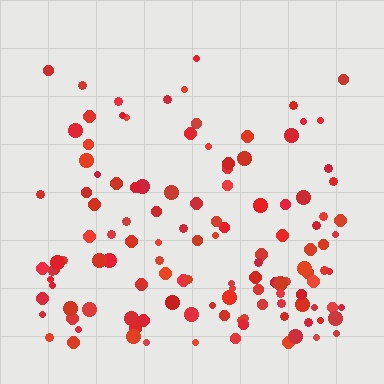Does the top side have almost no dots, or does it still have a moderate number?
Still a moderate number, just noticeably fewer than the bottom.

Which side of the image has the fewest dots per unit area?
The top.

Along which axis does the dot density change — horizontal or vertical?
Vertical.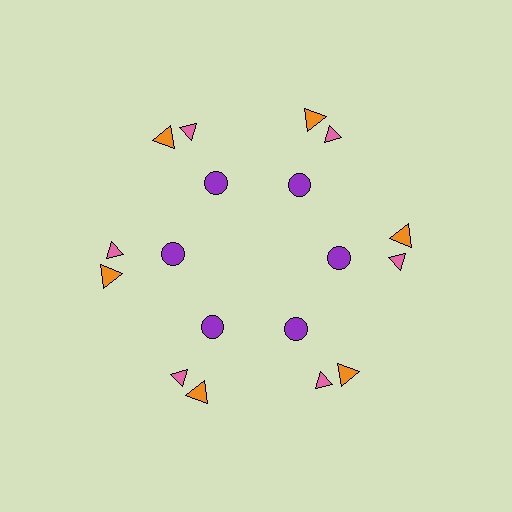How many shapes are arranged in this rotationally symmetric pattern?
There are 18 shapes, arranged in 6 groups of 3.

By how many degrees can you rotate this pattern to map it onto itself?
The pattern maps onto itself every 60 degrees of rotation.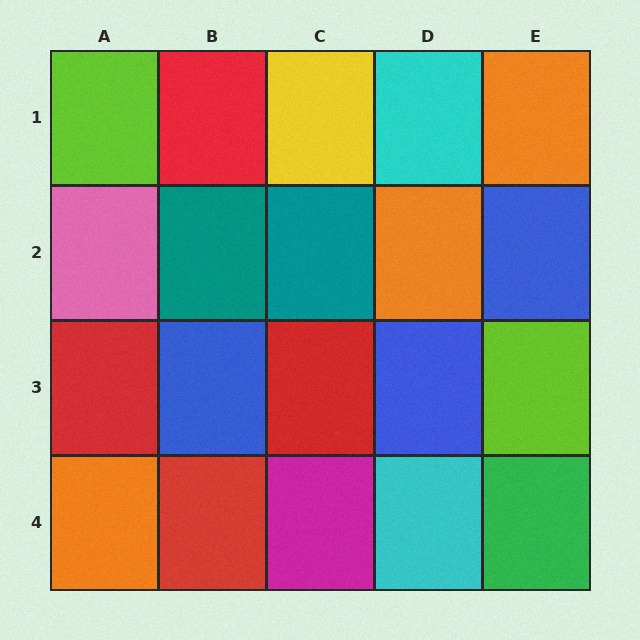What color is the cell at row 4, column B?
Red.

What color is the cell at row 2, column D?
Orange.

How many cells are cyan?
2 cells are cyan.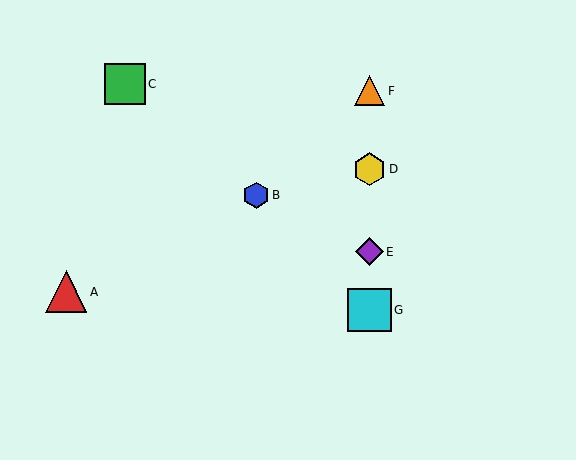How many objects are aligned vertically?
4 objects (D, E, F, G) are aligned vertically.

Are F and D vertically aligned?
Yes, both are at x≈370.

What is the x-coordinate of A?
Object A is at x≈66.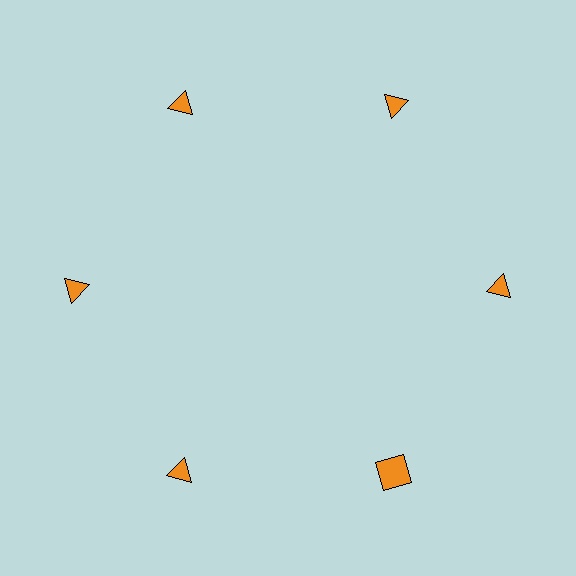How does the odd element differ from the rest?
It has a different shape: square instead of triangle.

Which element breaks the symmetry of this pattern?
The orange square at roughly the 5 o'clock position breaks the symmetry. All other shapes are orange triangles.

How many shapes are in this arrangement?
There are 6 shapes arranged in a ring pattern.